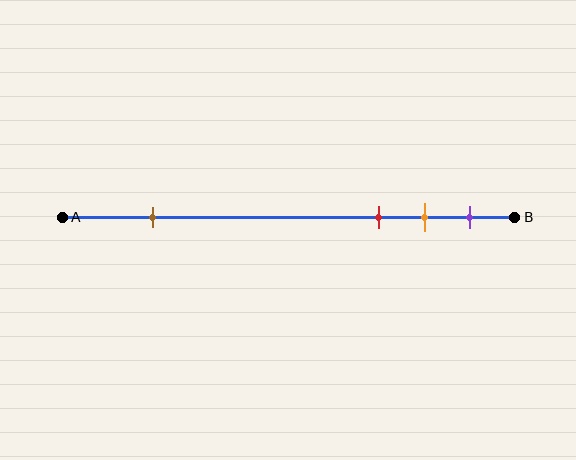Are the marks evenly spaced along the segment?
No, the marks are not evenly spaced.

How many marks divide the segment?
There are 4 marks dividing the segment.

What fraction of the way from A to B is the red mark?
The red mark is approximately 70% (0.7) of the way from A to B.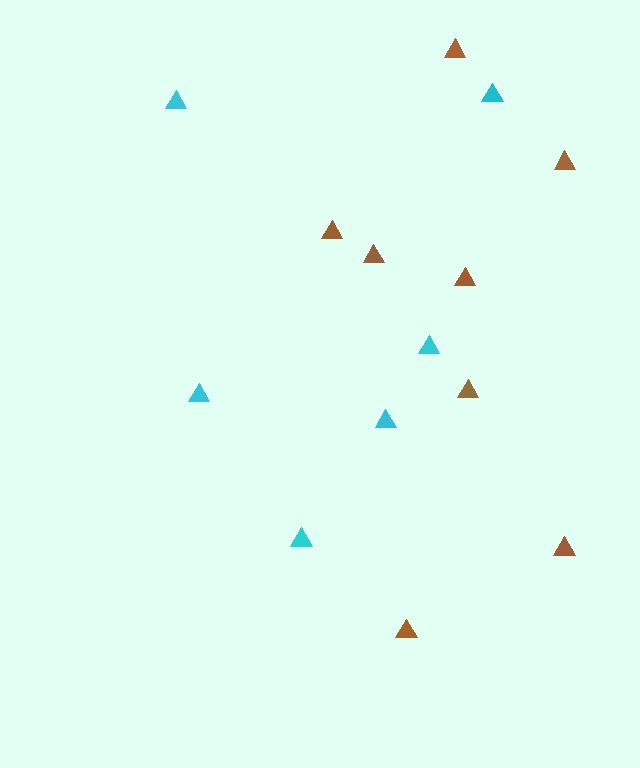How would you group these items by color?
There are 2 groups: one group of brown triangles (8) and one group of cyan triangles (6).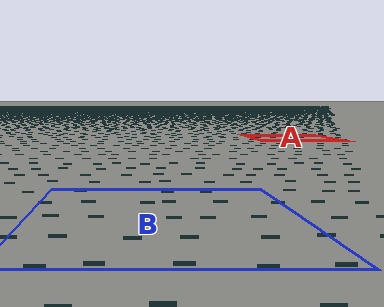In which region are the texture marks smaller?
The texture marks are smaller in region A, because it is farther away.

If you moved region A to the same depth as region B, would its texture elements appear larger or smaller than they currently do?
They would appear larger. At a closer depth, the same texture elements are projected at a bigger on-screen size.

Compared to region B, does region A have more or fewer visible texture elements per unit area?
Region A has more texture elements per unit area — they are packed more densely because it is farther away.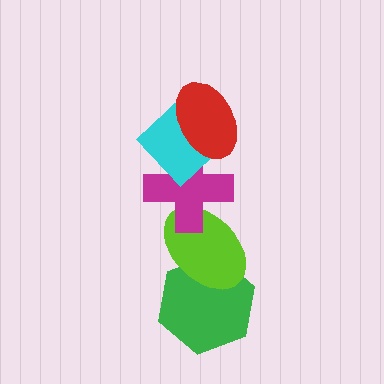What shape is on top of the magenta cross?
The cyan diamond is on top of the magenta cross.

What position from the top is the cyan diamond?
The cyan diamond is 2nd from the top.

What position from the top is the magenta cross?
The magenta cross is 3rd from the top.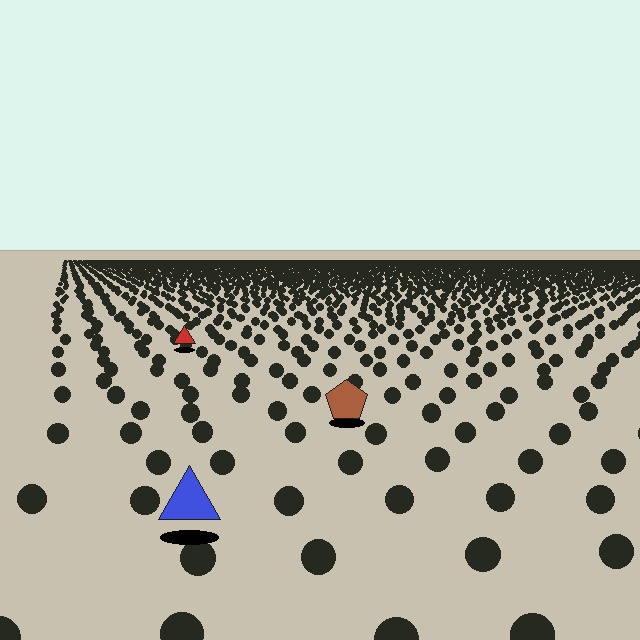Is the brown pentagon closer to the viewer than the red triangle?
Yes. The brown pentagon is closer — you can tell from the texture gradient: the ground texture is coarser near it.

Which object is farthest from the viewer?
The red triangle is farthest from the viewer. It appears smaller and the ground texture around it is denser.